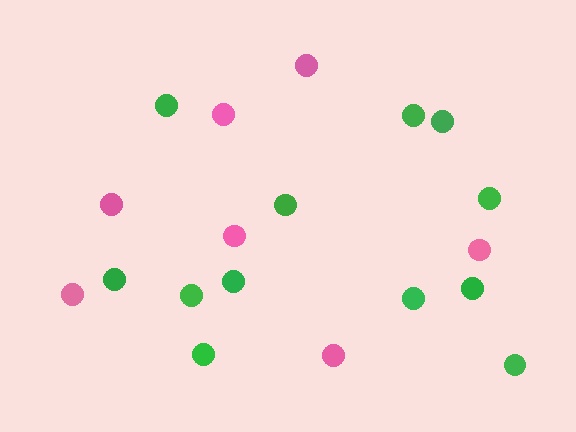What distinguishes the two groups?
There are 2 groups: one group of green circles (12) and one group of pink circles (7).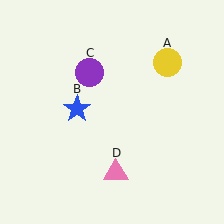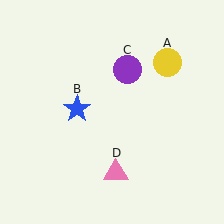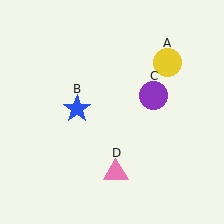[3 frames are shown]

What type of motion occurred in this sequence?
The purple circle (object C) rotated clockwise around the center of the scene.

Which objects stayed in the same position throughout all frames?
Yellow circle (object A) and blue star (object B) and pink triangle (object D) remained stationary.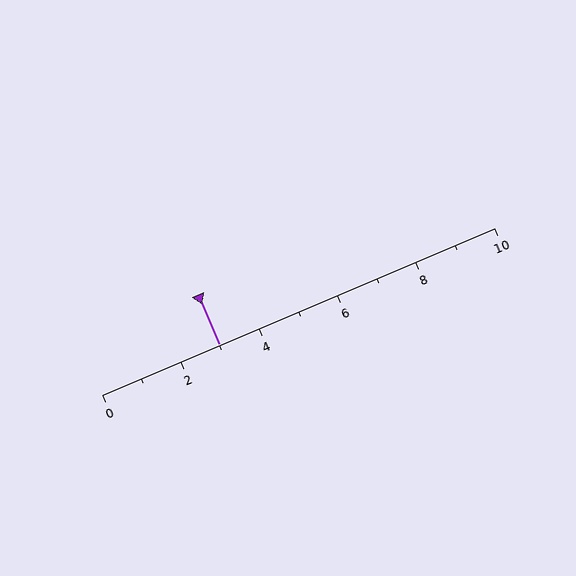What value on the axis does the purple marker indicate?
The marker indicates approximately 3.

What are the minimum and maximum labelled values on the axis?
The axis runs from 0 to 10.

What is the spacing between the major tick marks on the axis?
The major ticks are spaced 2 apart.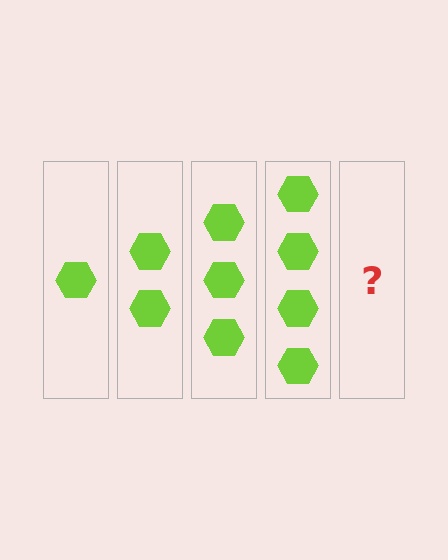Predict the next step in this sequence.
The next step is 5 hexagons.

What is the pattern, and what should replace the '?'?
The pattern is that each step adds one more hexagon. The '?' should be 5 hexagons.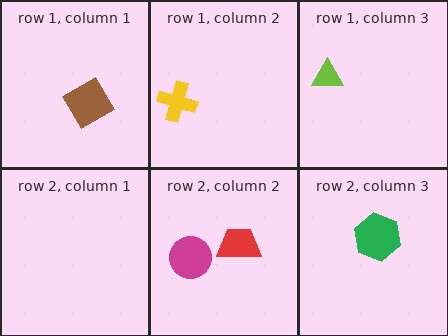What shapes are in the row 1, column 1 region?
The brown diamond.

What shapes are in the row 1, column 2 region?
The yellow cross.